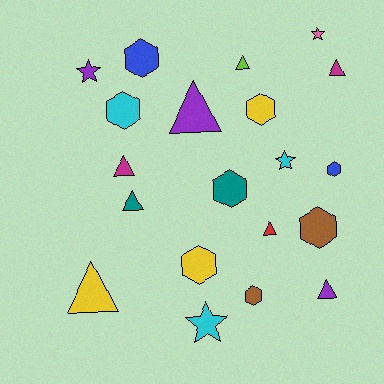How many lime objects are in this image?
There is 1 lime object.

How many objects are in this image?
There are 20 objects.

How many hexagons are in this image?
There are 8 hexagons.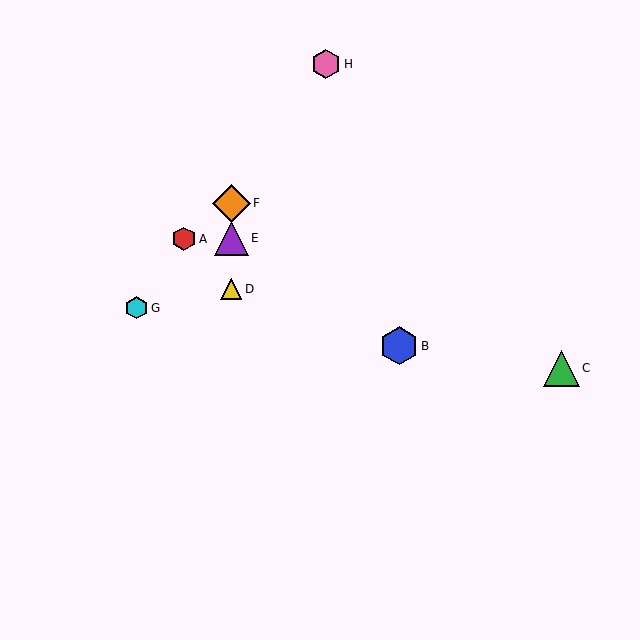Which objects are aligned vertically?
Objects D, E, F are aligned vertically.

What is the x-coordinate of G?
Object G is at x≈136.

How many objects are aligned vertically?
3 objects (D, E, F) are aligned vertically.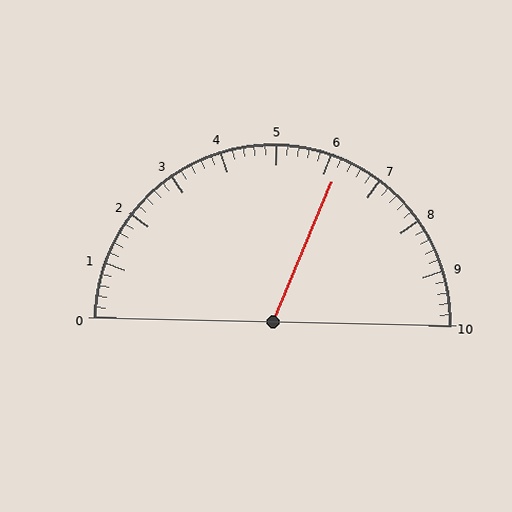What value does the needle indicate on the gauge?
The needle indicates approximately 6.2.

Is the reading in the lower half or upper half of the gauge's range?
The reading is in the upper half of the range (0 to 10).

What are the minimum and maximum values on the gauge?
The gauge ranges from 0 to 10.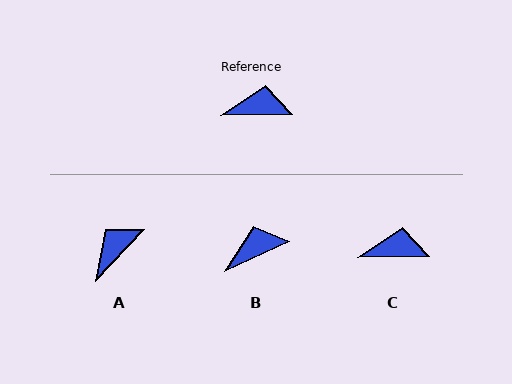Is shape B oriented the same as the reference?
No, it is off by about 24 degrees.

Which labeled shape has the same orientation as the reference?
C.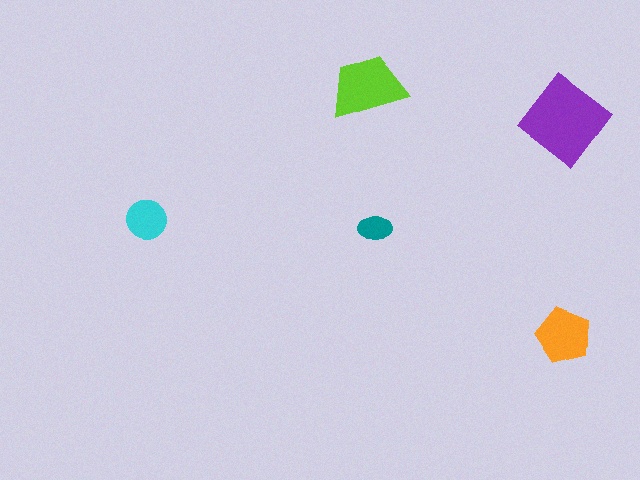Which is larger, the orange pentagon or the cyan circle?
The orange pentagon.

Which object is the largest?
The purple diamond.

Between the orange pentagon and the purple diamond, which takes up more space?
The purple diamond.